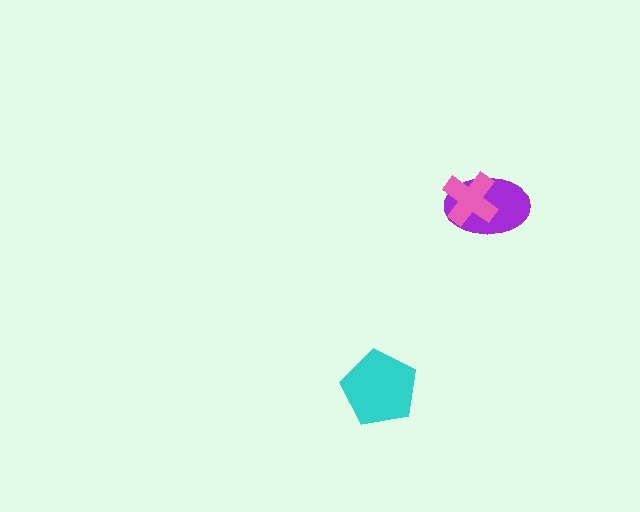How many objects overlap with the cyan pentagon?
0 objects overlap with the cyan pentagon.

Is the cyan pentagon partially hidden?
No, no other shape covers it.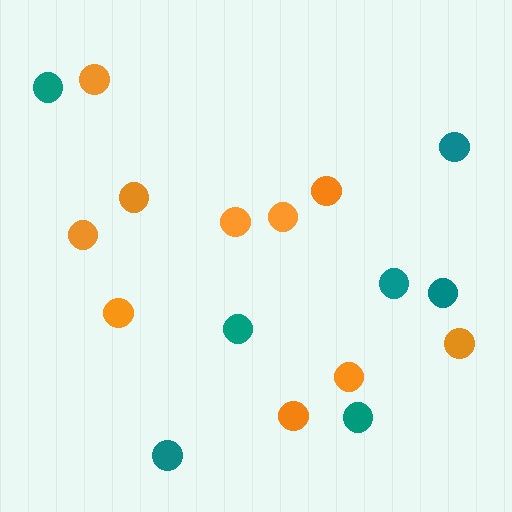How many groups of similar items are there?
There are 2 groups: one group of teal circles (7) and one group of orange circles (10).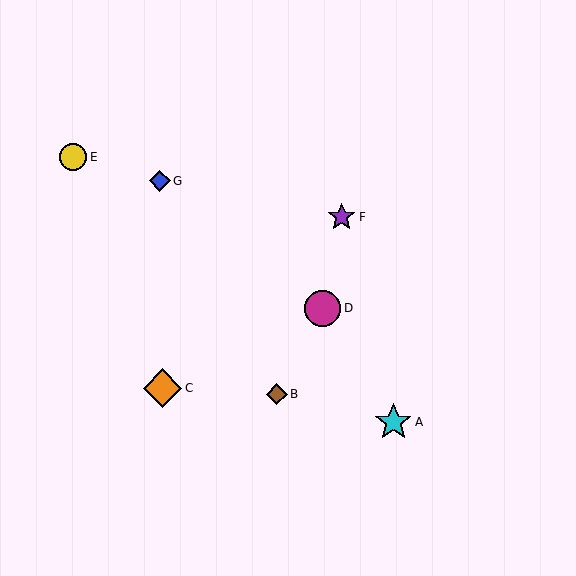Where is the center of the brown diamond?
The center of the brown diamond is at (277, 394).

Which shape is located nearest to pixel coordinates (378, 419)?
The cyan star (labeled A) at (393, 422) is nearest to that location.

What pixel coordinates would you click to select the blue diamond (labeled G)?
Click at (160, 181) to select the blue diamond G.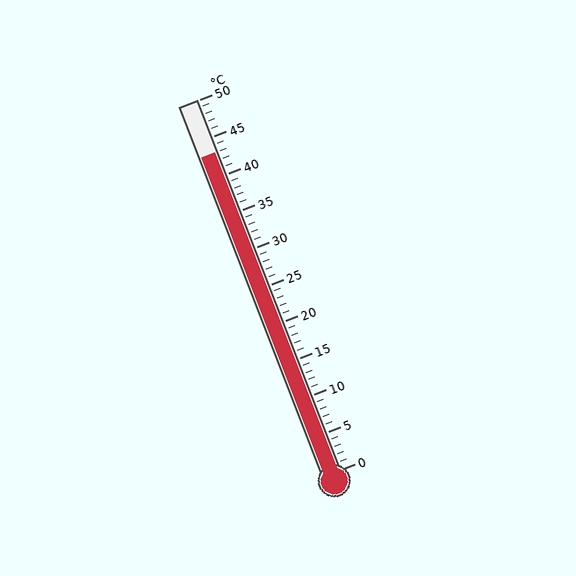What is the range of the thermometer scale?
The thermometer scale ranges from 0°C to 50°C.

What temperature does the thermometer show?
The thermometer shows approximately 43°C.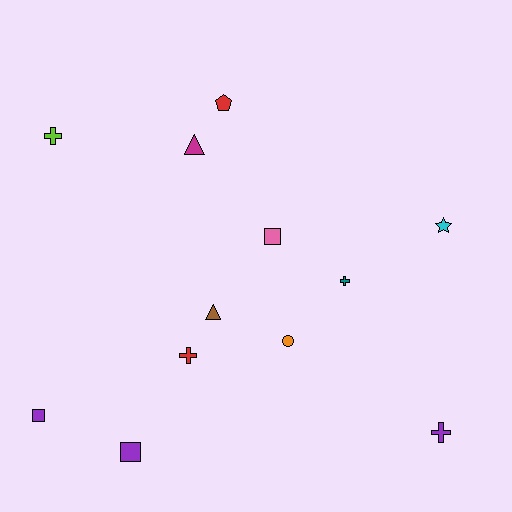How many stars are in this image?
There is 1 star.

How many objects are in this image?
There are 12 objects.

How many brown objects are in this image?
There is 1 brown object.